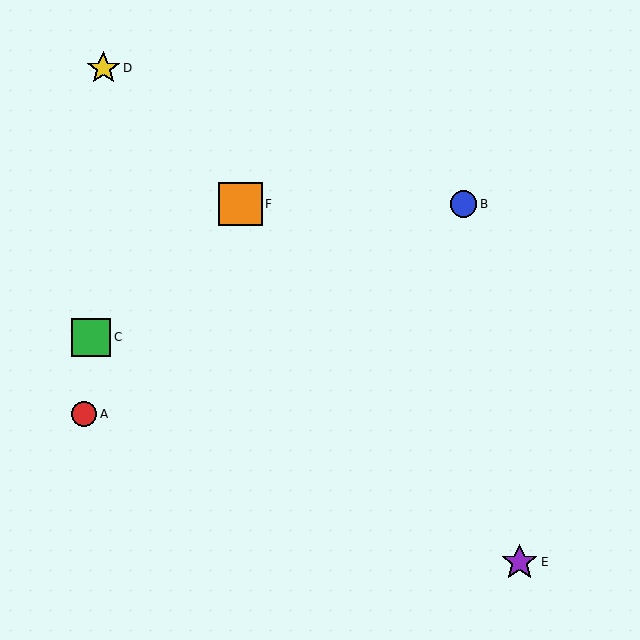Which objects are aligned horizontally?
Objects B, F are aligned horizontally.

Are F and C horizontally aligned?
No, F is at y≈204 and C is at y≈337.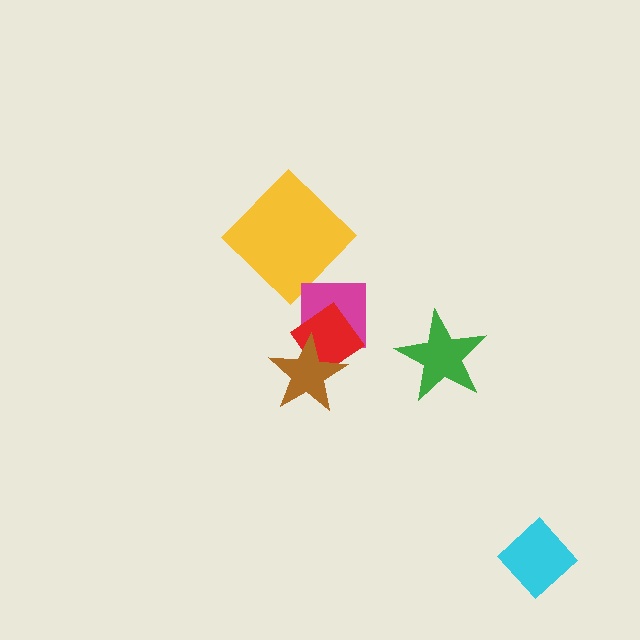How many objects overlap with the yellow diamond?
0 objects overlap with the yellow diamond.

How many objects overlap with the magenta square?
2 objects overlap with the magenta square.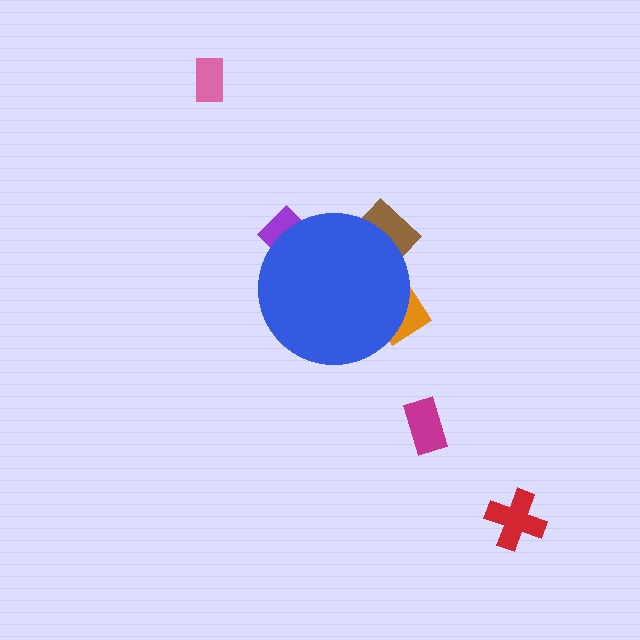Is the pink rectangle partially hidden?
No, the pink rectangle is fully visible.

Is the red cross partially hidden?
No, the red cross is fully visible.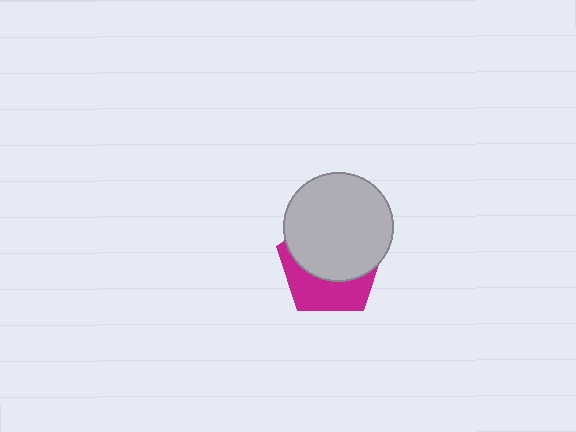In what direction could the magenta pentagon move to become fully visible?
The magenta pentagon could move down. That would shift it out from behind the light gray circle entirely.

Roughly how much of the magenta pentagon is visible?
A small part of it is visible (roughly 40%).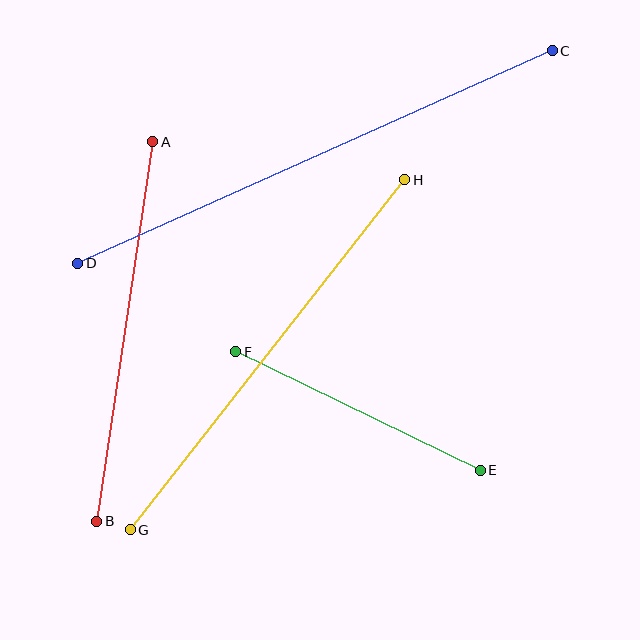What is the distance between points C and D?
The distance is approximately 520 pixels.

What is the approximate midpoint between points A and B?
The midpoint is at approximately (125, 331) pixels.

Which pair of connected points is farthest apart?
Points C and D are farthest apart.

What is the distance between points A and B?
The distance is approximately 384 pixels.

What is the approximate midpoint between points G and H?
The midpoint is at approximately (268, 355) pixels.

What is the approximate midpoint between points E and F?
The midpoint is at approximately (358, 411) pixels.